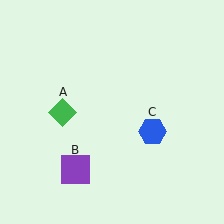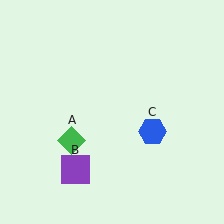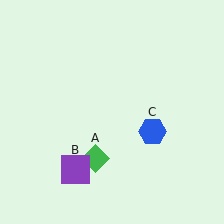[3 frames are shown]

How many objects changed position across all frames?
1 object changed position: green diamond (object A).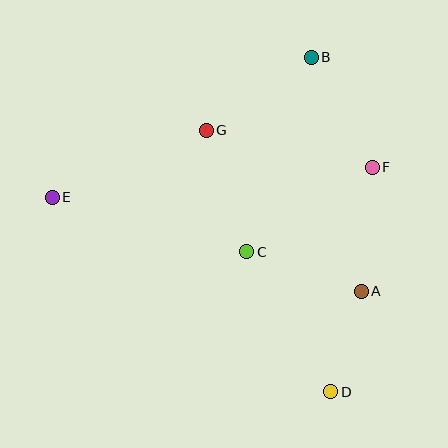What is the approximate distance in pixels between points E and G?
The distance between E and G is approximately 168 pixels.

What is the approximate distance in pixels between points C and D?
The distance between C and D is approximately 163 pixels.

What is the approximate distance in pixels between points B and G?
The distance between B and G is approximately 128 pixels.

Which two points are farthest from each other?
Points D and E are farthest from each other.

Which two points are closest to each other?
Points A and D are closest to each other.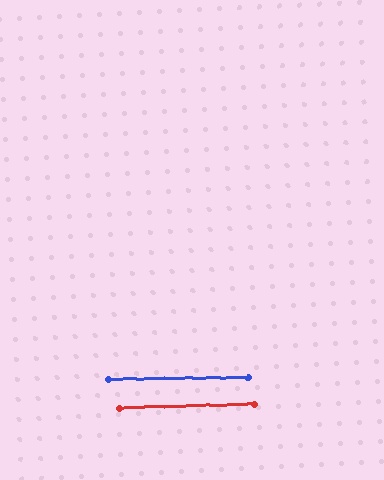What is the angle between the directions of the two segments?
Approximately 1 degree.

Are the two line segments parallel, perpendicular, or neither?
Parallel — their directions differ by only 0.9°.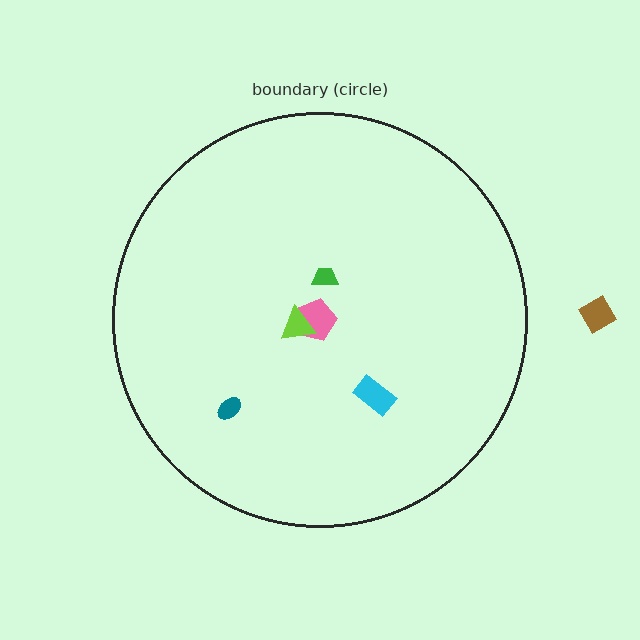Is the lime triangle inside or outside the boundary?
Inside.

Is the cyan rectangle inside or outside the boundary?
Inside.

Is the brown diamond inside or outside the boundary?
Outside.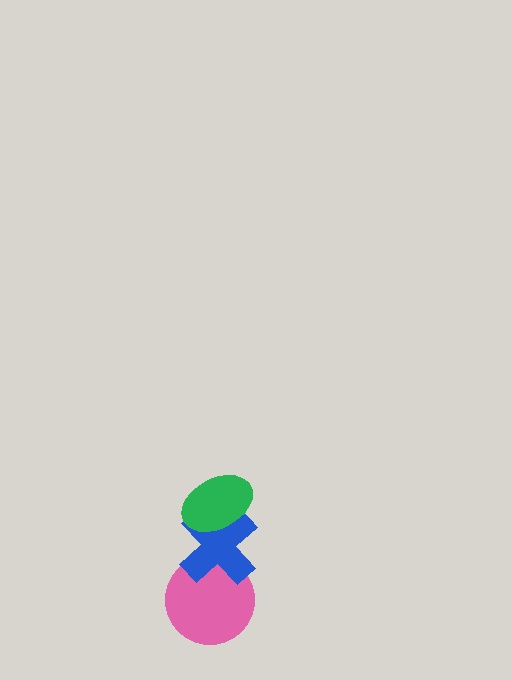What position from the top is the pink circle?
The pink circle is 3rd from the top.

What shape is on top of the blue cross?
The green ellipse is on top of the blue cross.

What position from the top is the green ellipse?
The green ellipse is 1st from the top.